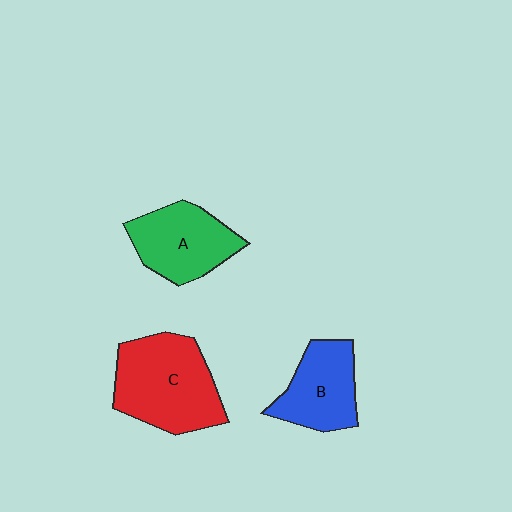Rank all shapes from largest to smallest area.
From largest to smallest: C (red), A (green), B (blue).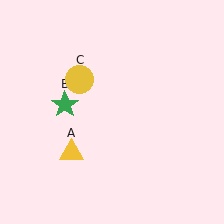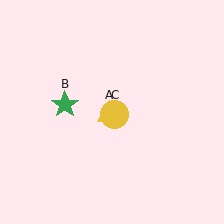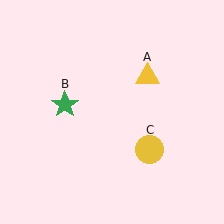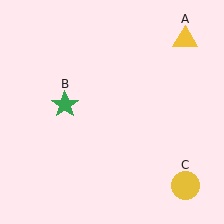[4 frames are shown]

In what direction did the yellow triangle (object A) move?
The yellow triangle (object A) moved up and to the right.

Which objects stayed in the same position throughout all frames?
Green star (object B) remained stationary.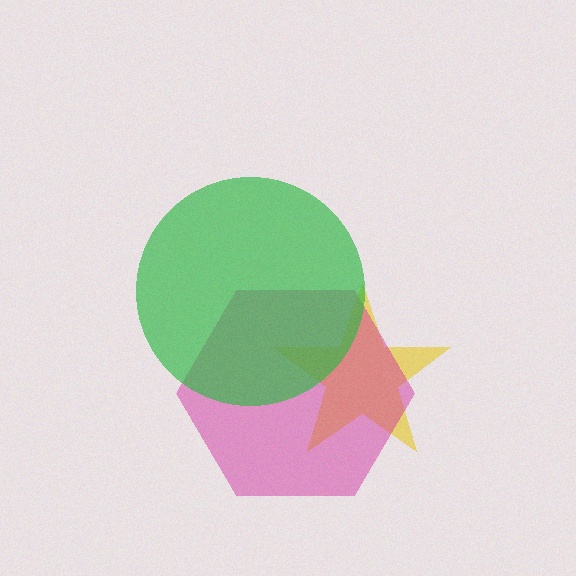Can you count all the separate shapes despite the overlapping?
Yes, there are 3 separate shapes.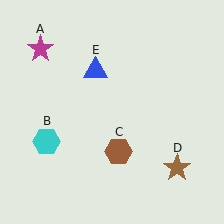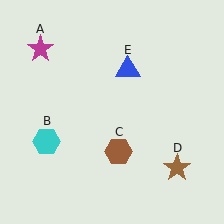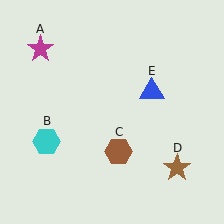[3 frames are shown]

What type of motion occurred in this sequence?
The blue triangle (object E) rotated clockwise around the center of the scene.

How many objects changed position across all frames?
1 object changed position: blue triangle (object E).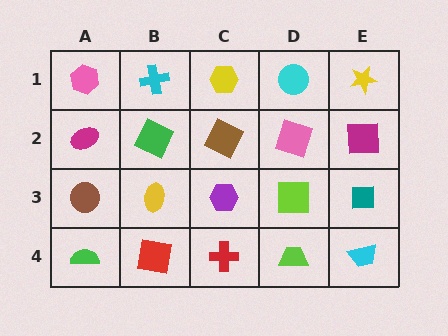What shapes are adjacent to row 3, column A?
A magenta ellipse (row 2, column A), a green semicircle (row 4, column A), a yellow ellipse (row 3, column B).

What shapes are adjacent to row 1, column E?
A magenta square (row 2, column E), a cyan circle (row 1, column D).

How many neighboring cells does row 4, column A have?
2.